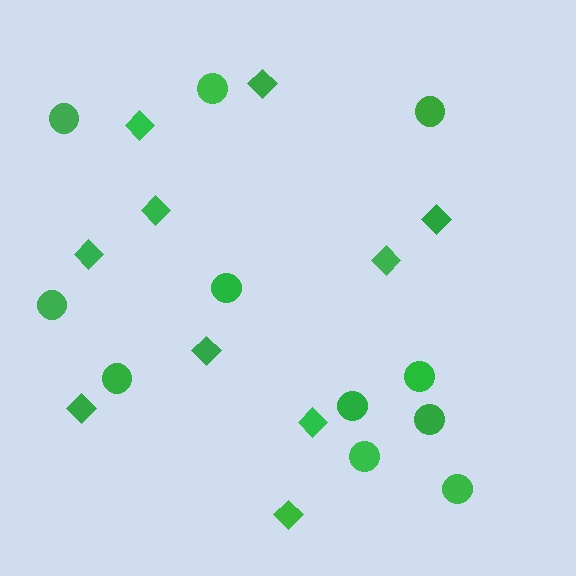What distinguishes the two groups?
There are 2 groups: one group of circles (11) and one group of diamonds (10).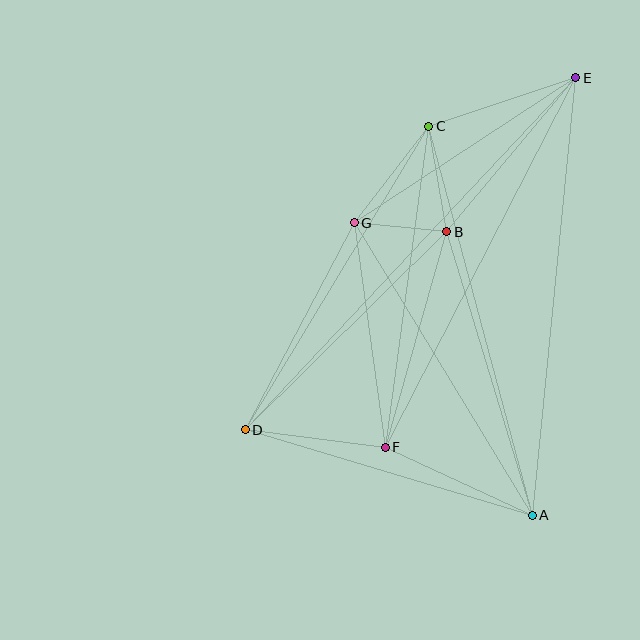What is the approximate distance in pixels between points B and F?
The distance between B and F is approximately 224 pixels.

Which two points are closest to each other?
Points B and G are closest to each other.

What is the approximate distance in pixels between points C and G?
The distance between C and G is approximately 122 pixels.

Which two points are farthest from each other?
Points D and E are farthest from each other.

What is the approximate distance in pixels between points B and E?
The distance between B and E is approximately 201 pixels.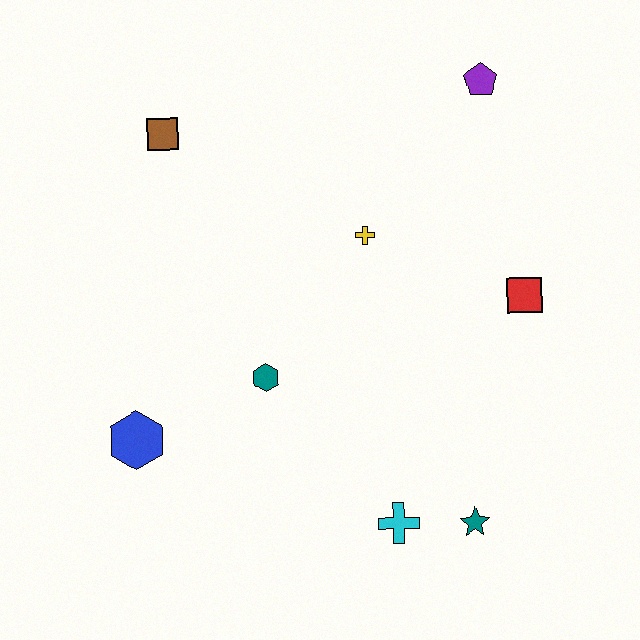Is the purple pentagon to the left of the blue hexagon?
No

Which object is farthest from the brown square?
The teal star is farthest from the brown square.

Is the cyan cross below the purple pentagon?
Yes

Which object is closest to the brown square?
The yellow cross is closest to the brown square.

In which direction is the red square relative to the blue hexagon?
The red square is to the right of the blue hexagon.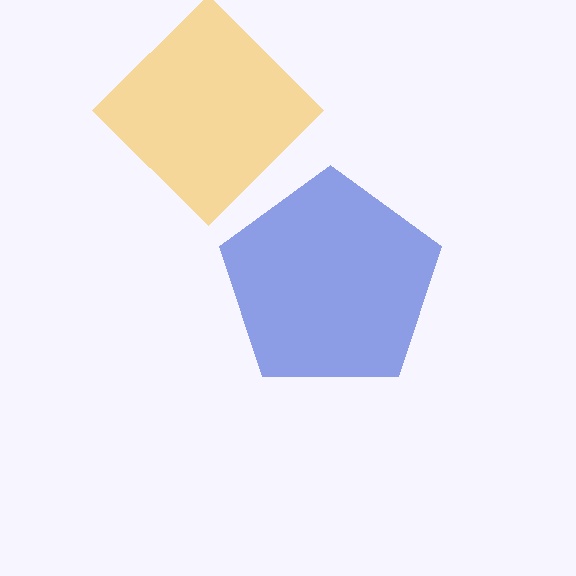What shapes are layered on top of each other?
The layered shapes are: a blue pentagon, a yellow diamond.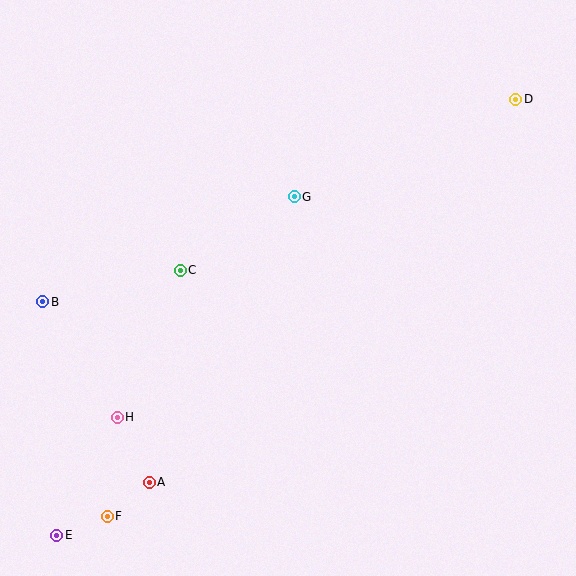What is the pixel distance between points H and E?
The distance between H and E is 133 pixels.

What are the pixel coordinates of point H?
Point H is at (117, 417).